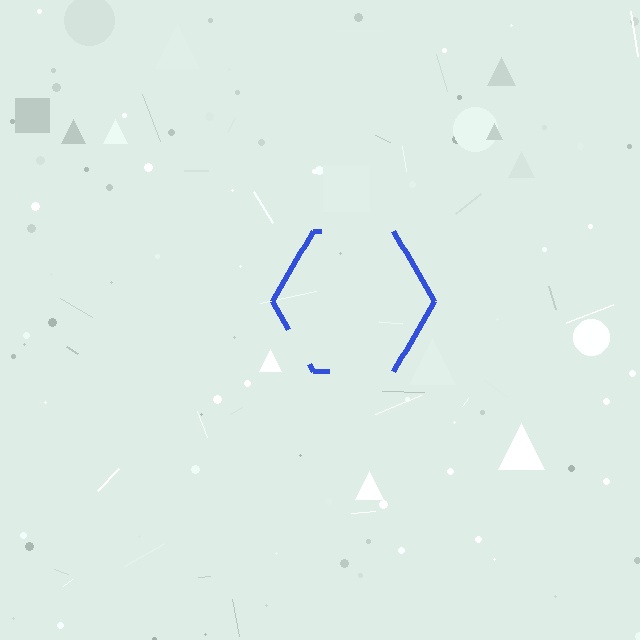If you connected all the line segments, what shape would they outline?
They would outline a hexagon.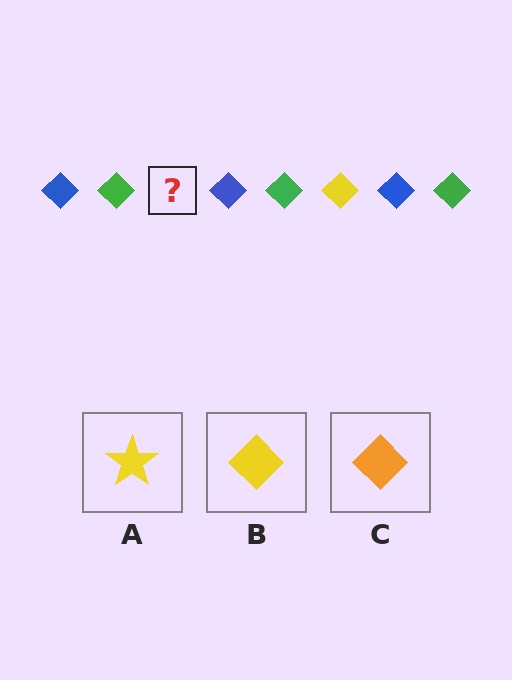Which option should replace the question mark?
Option B.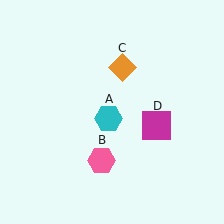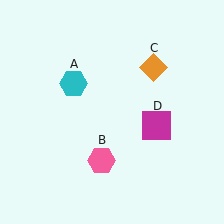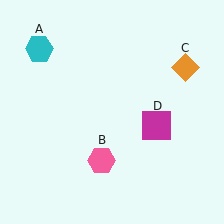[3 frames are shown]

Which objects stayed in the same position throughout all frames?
Pink hexagon (object B) and magenta square (object D) remained stationary.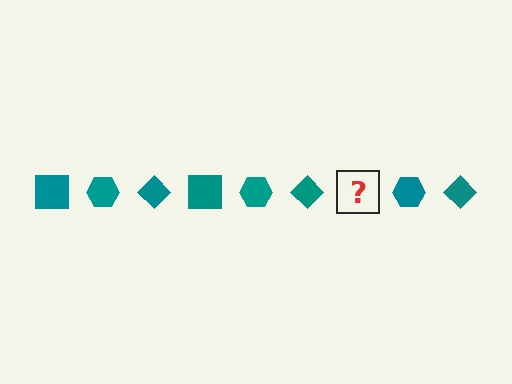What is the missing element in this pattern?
The missing element is a teal square.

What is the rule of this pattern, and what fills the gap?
The rule is that the pattern cycles through square, hexagon, diamond shapes in teal. The gap should be filled with a teal square.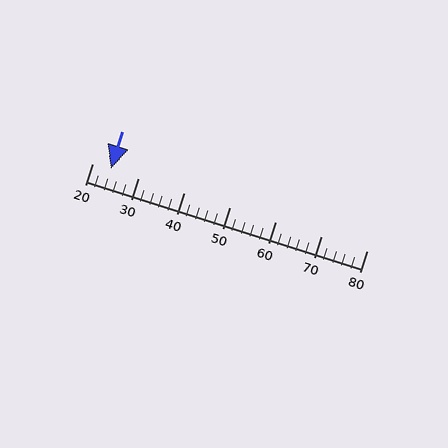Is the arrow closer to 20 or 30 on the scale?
The arrow is closer to 20.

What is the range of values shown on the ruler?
The ruler shows values from 20 to 80.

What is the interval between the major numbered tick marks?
The major tick marks are spaced 10 units apart.